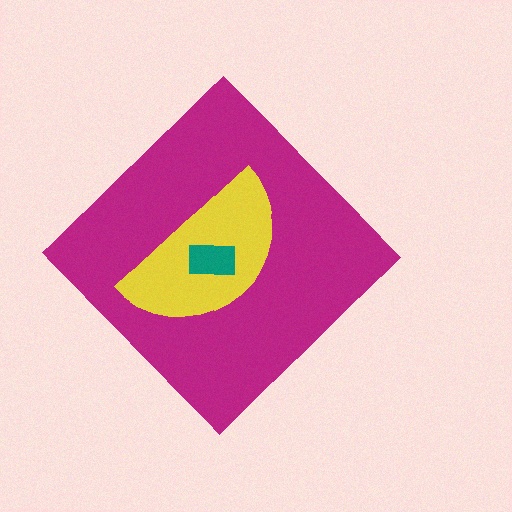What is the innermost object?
The teal rectangle.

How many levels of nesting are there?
3.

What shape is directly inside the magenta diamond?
The yellow semicircle.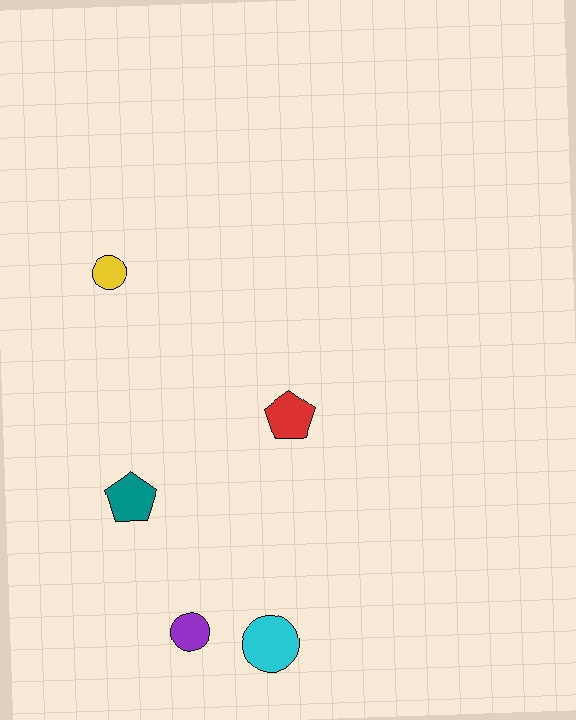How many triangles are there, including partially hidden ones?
There are no triangles.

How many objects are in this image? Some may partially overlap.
There are 5 objects.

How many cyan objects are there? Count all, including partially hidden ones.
There is 1 cyan object.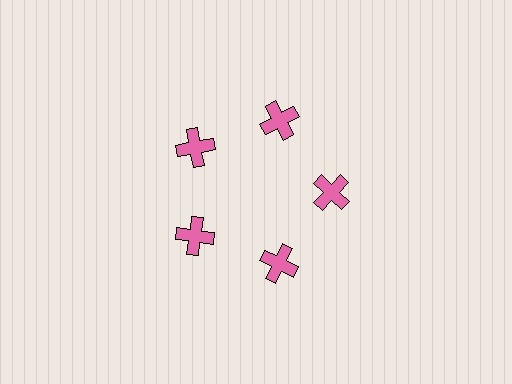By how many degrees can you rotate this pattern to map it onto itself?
The pattern maps onto itself every 72 degrees of rotation.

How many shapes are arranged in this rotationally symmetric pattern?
There are 5 shapes, arranged in 5 groups of 1.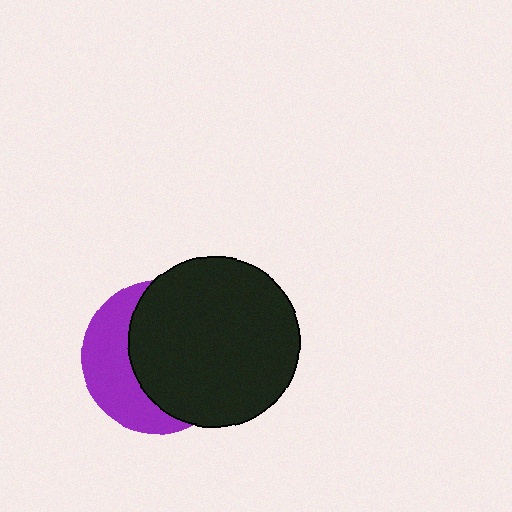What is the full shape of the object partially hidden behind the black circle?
The partially hidden object is a purple circle.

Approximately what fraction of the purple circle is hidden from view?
Roughly 62% of the purple circle is hidden behind the black circle.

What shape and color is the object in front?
The object in front is a black circle.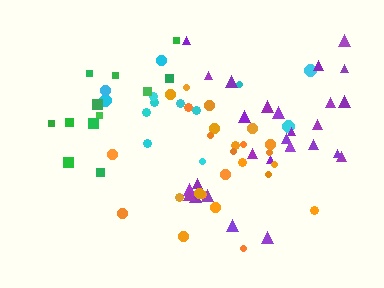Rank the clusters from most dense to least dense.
orange, purple, green, cyan.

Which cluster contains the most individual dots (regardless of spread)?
Purple (28).